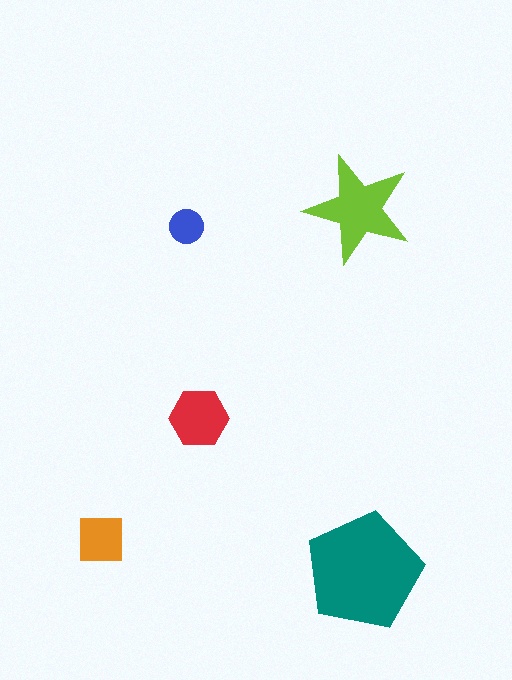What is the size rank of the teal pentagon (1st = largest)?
1st.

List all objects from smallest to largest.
The blue circle, the orange square, the red hexagon, the lime star, the teal pentagon.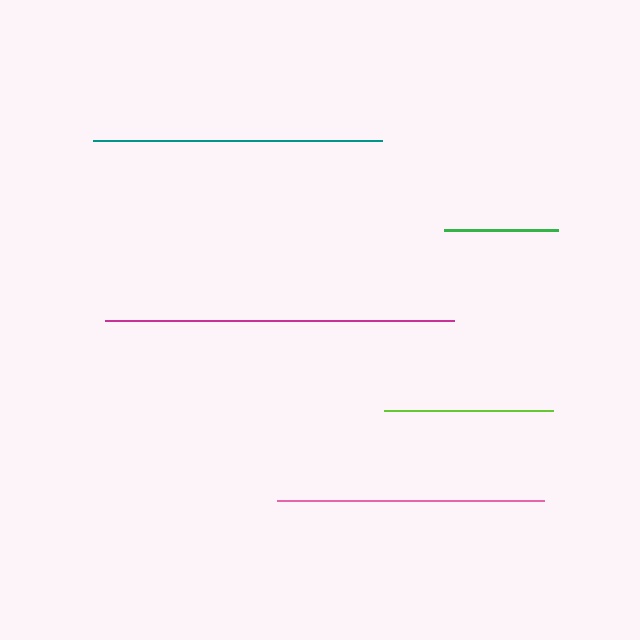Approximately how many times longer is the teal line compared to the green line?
The teal line is approximately 2.5 times the length of the green line.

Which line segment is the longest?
The magenta line is the longest at approximately 348 pixels.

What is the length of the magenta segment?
The magenta segment is approximately 348 pixels long.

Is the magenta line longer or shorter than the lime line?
The magenta line is longer than the lime line.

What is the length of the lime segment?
The lime segment is approximately 170 pixels long.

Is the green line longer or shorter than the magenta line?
The magenta line is longer than the green line.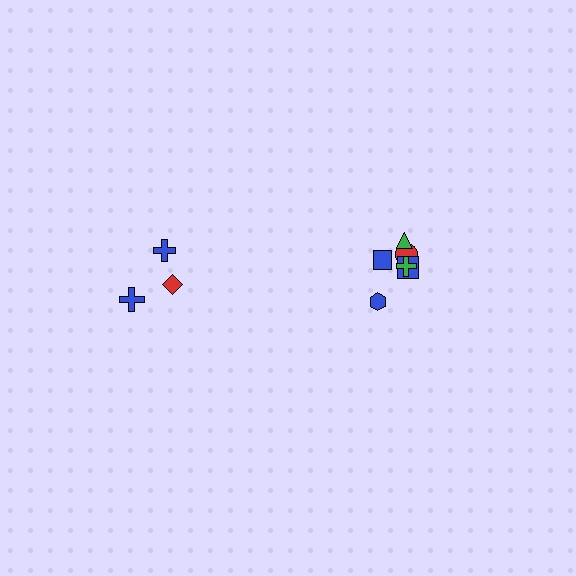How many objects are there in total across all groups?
There are 9 objects.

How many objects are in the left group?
There are 3 objects.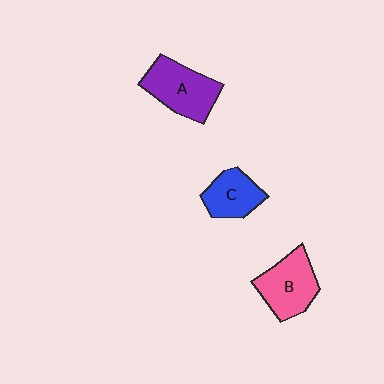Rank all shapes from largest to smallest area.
From largest to smallest: A (purple), B (pink), C (blue).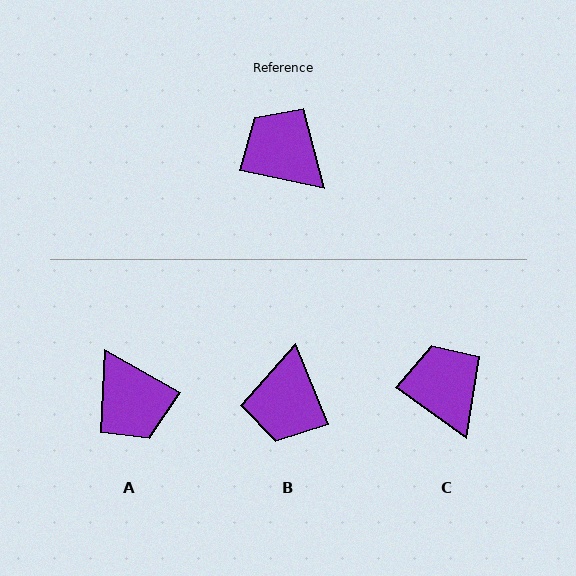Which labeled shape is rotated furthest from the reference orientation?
A, about 162 degrees away.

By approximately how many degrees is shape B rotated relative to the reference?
Approximately 124 degrees counter-clockwise.